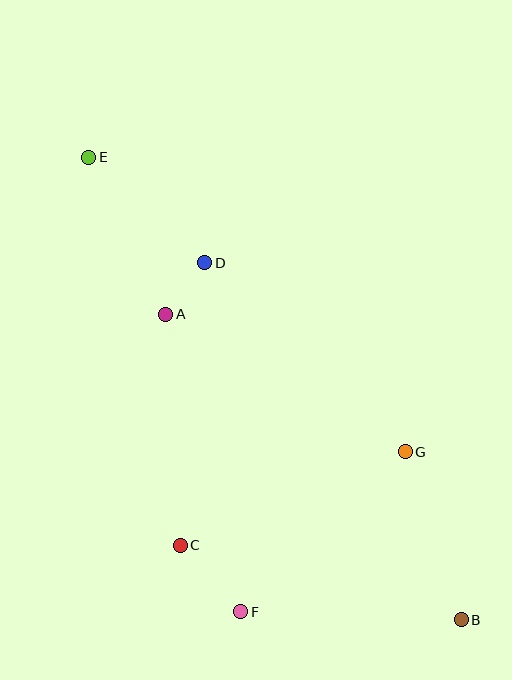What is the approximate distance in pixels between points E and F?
The distance between E and F is approximately 480 pixels.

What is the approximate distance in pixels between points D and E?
The distance between D and E is approximately 157 pixels.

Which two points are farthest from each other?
Points B and E are farthest from each other.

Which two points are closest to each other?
Points A and D are closest to each other.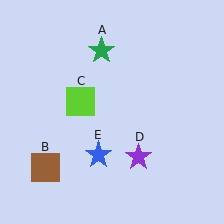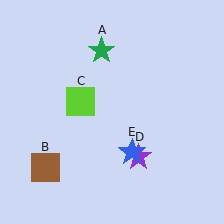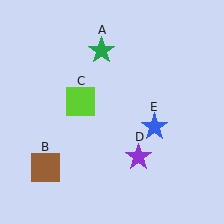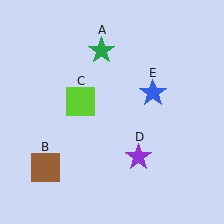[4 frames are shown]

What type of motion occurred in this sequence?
The blue star (object E) rotated counterclockwise around the center of the scene.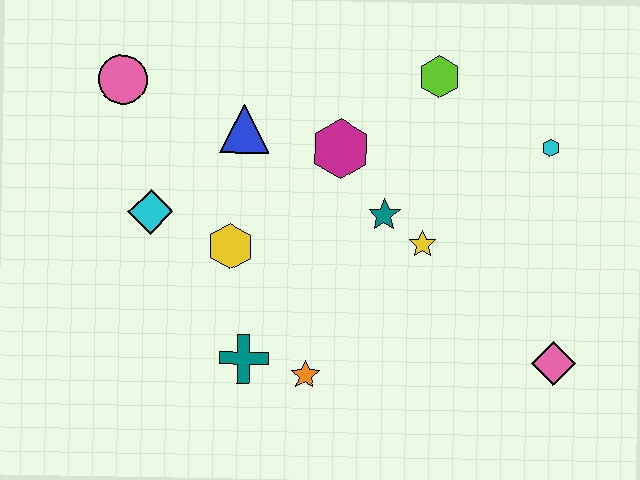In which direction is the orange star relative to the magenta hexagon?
The orange star is below the magenta hexagon.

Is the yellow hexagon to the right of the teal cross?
No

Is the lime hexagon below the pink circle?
No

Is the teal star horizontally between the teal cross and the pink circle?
No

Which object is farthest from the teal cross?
The cyan hexagon is farthest from the teal cross.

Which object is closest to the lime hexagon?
The magenta hexagon is closest to the lime hexagon.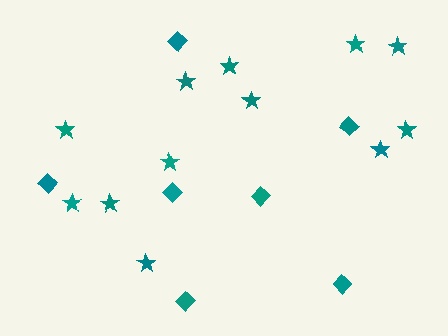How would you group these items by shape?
There are 2 groups: one group of stars (12) and one group of diamonds (7).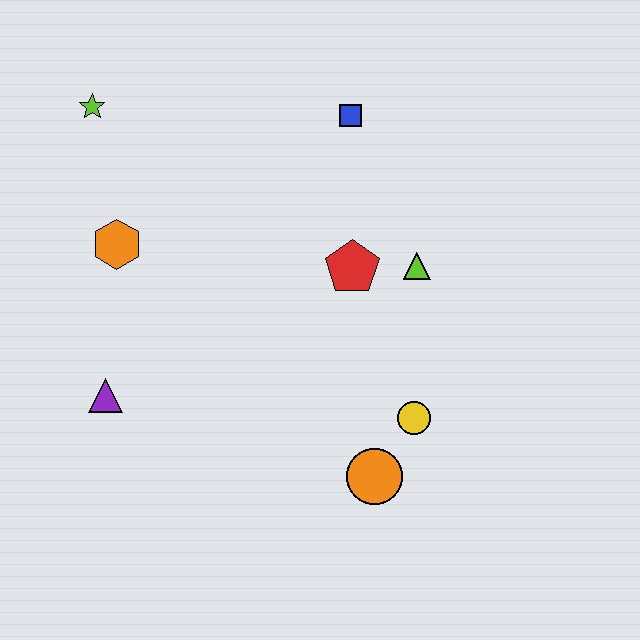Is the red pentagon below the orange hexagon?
Yes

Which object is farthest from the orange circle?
The lime star is farthest from the orange circle.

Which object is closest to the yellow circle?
The orange circle is closest to the yellow circle.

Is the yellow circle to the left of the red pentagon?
No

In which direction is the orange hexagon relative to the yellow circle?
The orange hexagon is to the left of the yellow circle.